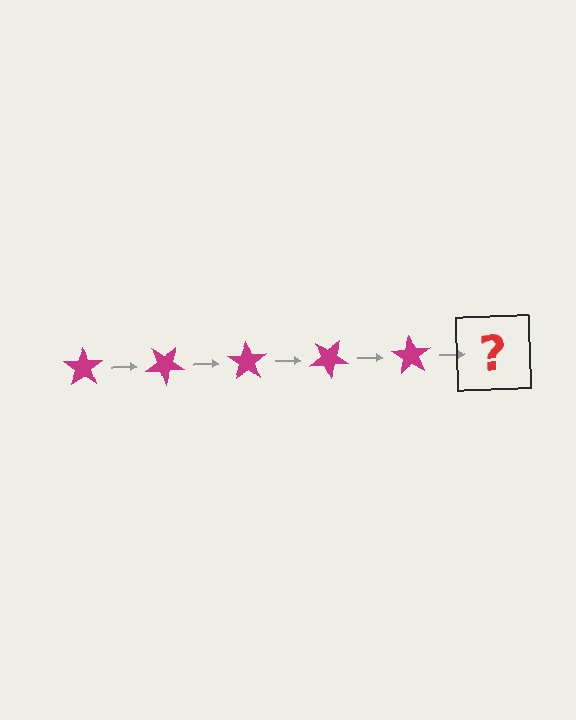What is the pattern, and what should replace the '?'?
The pattern is that the star rotates 35 degrees each step. The '?' should be a magenta star rotated 175 degrees.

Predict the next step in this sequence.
The next step is a magenta star rotated 175 degrees.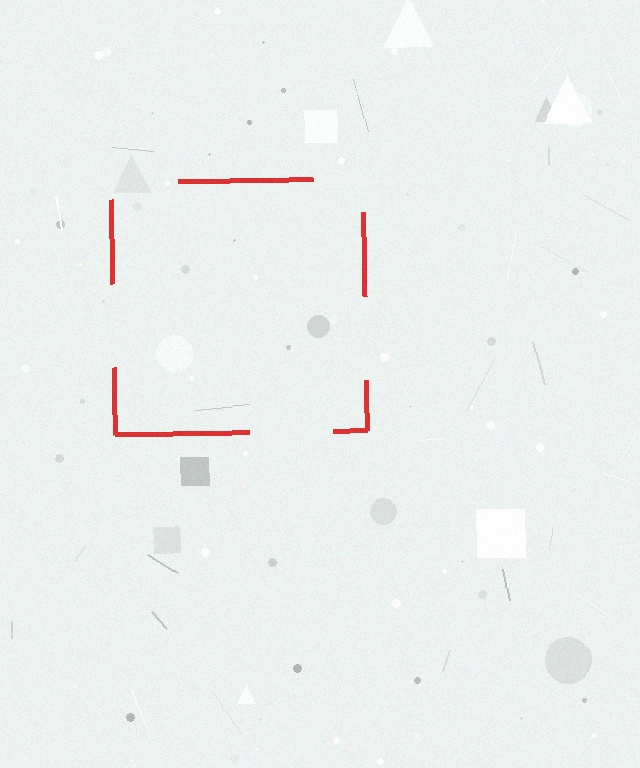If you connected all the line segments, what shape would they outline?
They would outline a square.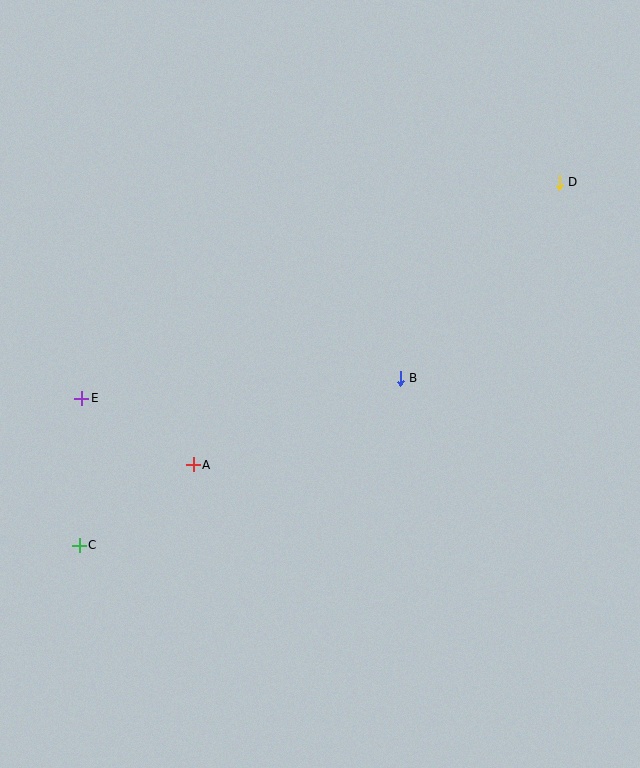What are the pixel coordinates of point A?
Point A is at (193, 465).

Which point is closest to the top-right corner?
Point D is closest to the top-right corner.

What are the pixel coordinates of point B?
Point B is at (400, 378).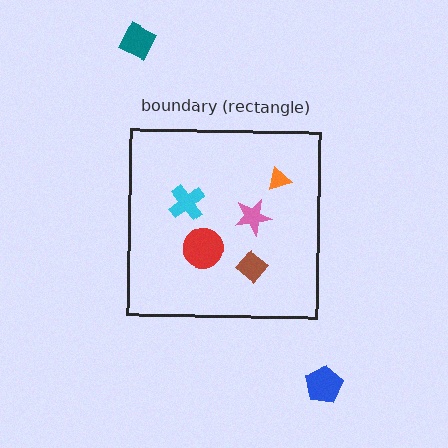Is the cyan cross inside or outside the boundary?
Inside.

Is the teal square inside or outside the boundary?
Outside.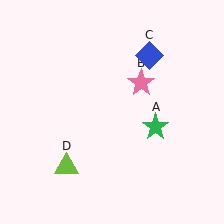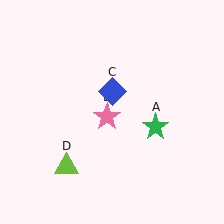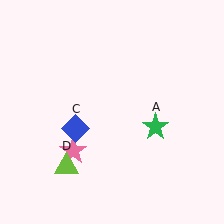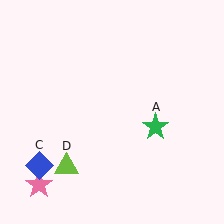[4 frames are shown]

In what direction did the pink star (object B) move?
The pink star (object B) moved down and to the left.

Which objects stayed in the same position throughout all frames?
Green star (object A) and lime triangle (object D) remained stationary.